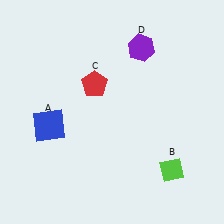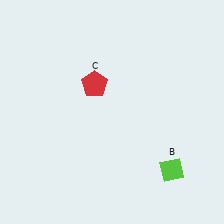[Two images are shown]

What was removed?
The blue square (A), the purple hexagon (D) were removed in Image 2.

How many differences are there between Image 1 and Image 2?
There are 2 differences between the two images.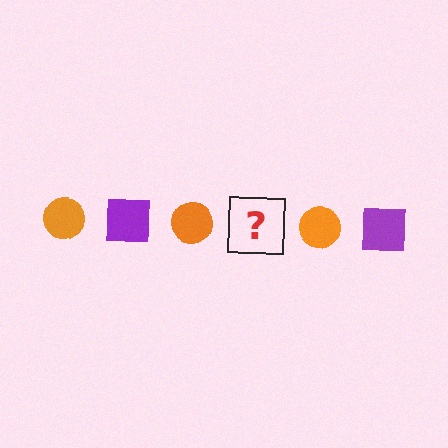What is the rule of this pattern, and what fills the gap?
The rule is that the pattern alternates between orange circle and purple square. The gap should be filled with a purple square.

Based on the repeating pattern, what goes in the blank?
The blank should be a purple square.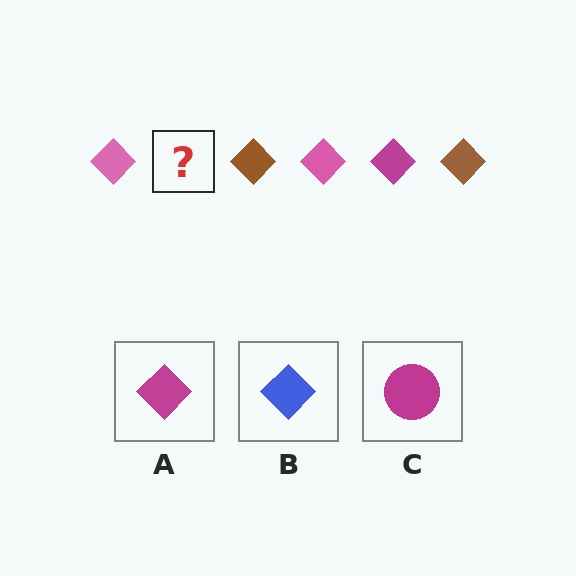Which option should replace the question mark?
Option A.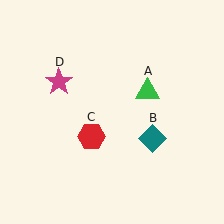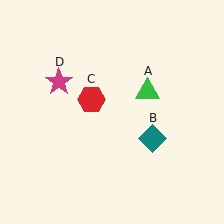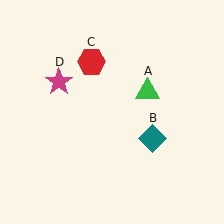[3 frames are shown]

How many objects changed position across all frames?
1 object changed position: red hexagon (object C).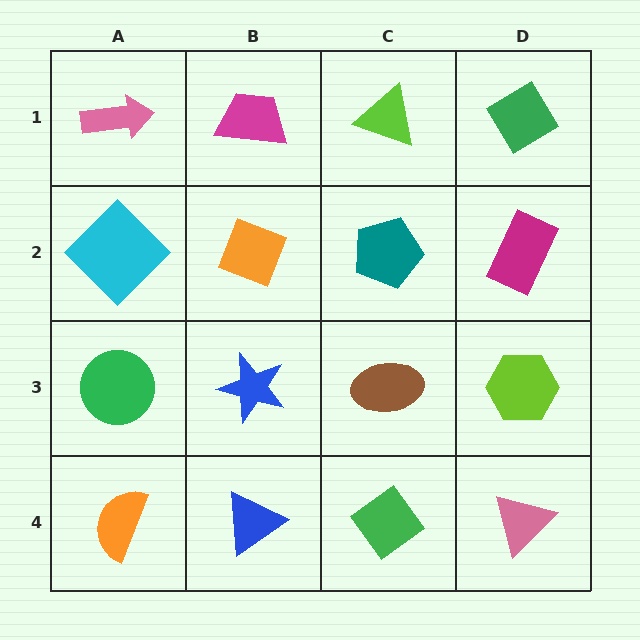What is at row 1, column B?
A magenta trapezoid.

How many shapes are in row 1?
4 shapes.